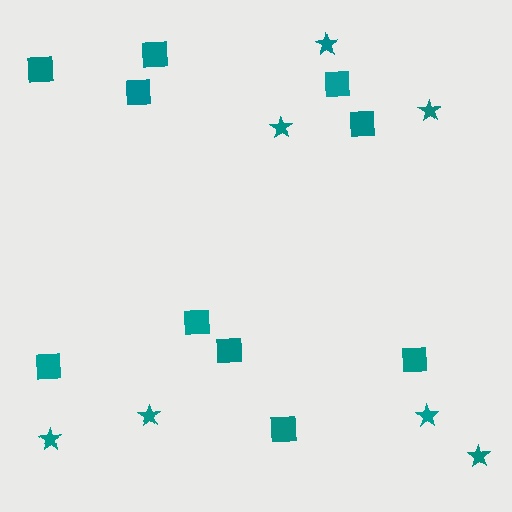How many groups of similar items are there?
There are 2 groups: one group of stars (7) and one group of squares (10).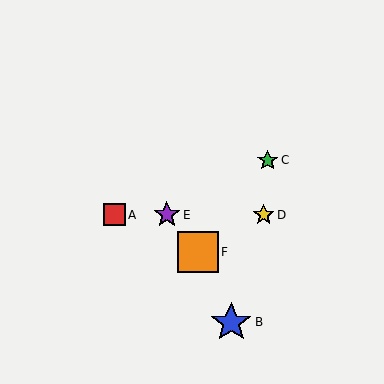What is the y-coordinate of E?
Object E is at y≈215.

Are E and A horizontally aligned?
Yes, both are at y≈215.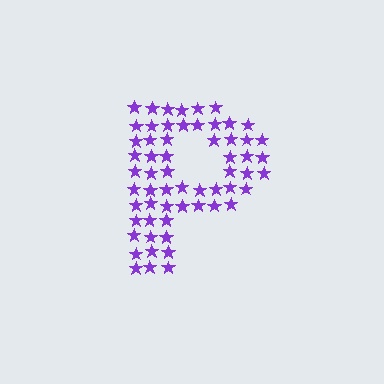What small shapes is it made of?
It is made of small stars.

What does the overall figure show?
The overall figure shows the letter P.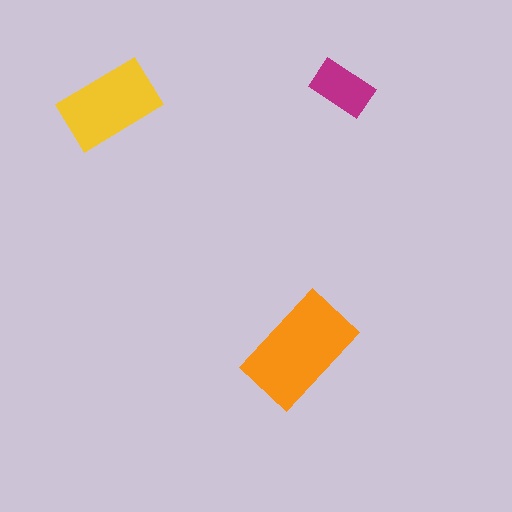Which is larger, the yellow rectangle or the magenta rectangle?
The yellow one.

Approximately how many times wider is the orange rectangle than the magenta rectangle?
About 2 times wider.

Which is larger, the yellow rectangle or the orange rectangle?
The orange one.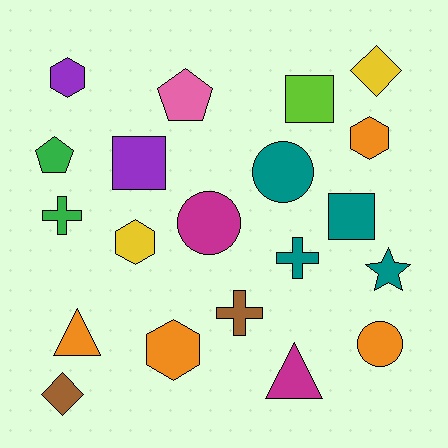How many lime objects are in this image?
There is 1 lime object.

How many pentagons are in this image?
There are 2 pentagons.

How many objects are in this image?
There are 20 objects.